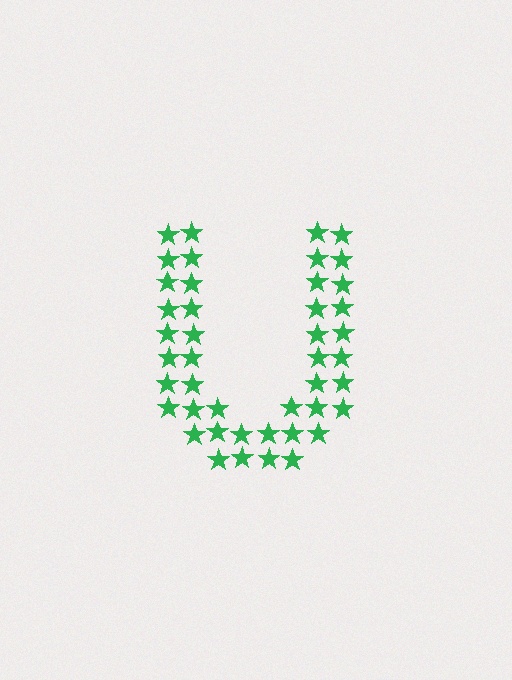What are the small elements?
The small elements are stars.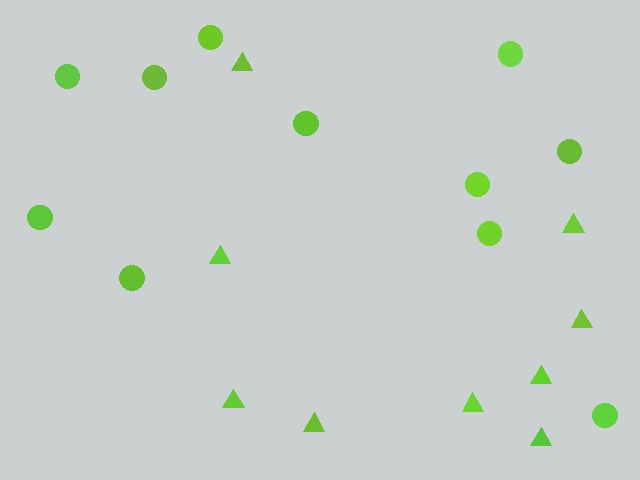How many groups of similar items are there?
There are 2 groups: one group of triangles (9) and one group of circles (11).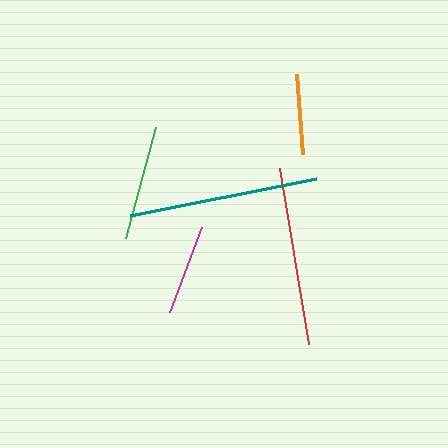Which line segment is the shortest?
The orange line is the shortest at approximately 80 pixels.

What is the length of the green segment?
The green segment is approximately 115 pixels long.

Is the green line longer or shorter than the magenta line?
The green line is longer than the magenta line.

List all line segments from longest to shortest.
From longest to shortest: teal, red, green, magenta, orange.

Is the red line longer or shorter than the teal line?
The teal line is longer than the red line.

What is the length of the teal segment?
The teal segment is approximately 190 pixels long.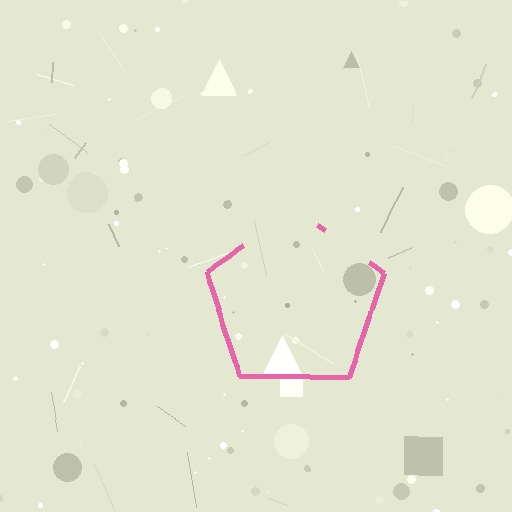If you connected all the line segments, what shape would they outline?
They would outline a pentagon.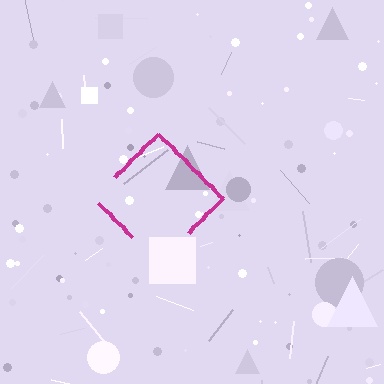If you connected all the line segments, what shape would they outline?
They would outline a diamond.